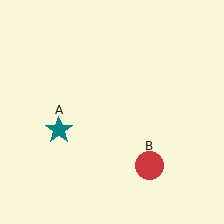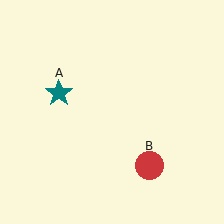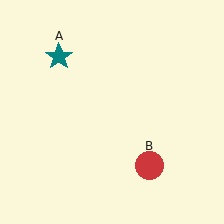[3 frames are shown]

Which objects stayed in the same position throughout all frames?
Red circle (object B) remained stationary.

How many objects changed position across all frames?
1 object changed position: teal star (object A).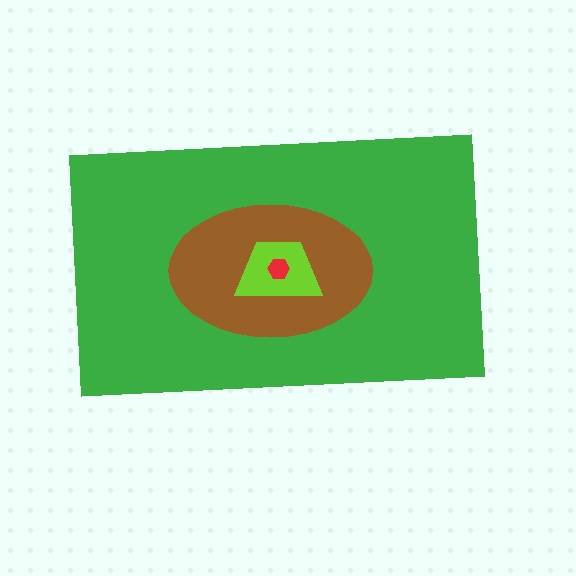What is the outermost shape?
The green rectangle.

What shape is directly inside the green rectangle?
The brown ellipse.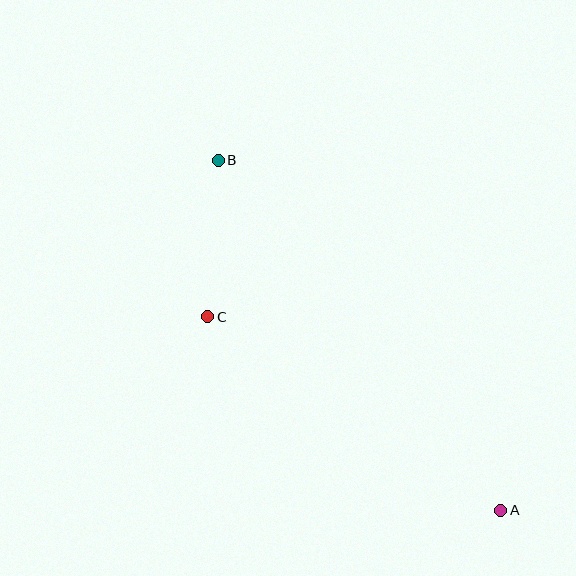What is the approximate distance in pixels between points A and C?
The distance between A and C is approximately 351 pixels.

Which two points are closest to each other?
Points B and C are closest to each other.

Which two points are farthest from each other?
Points A and B are farthest from each other.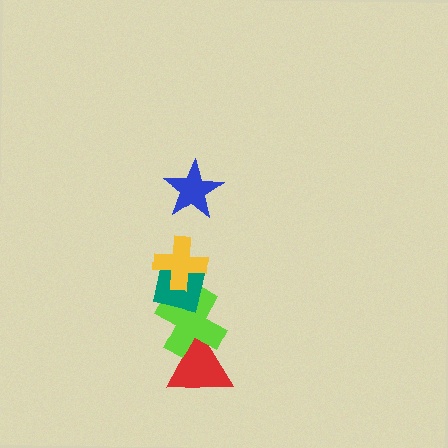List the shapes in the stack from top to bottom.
From top to bottom: the blue star, the yellow cross, the teal square, the lime cross, the red triangle.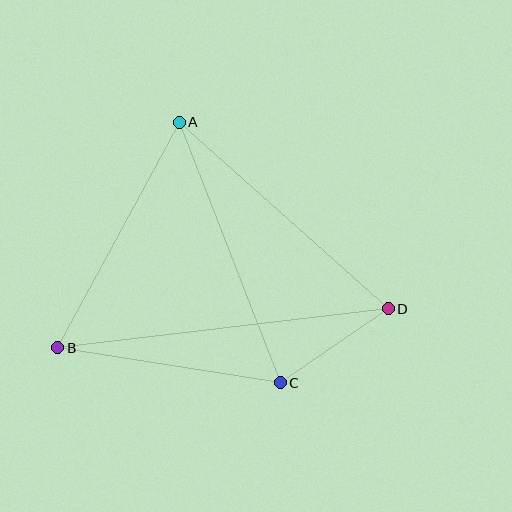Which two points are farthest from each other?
Points B and D are farthest from each other.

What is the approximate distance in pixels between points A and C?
The distance between A and C is approximately 279 pixels.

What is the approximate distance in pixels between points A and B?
The distance between A and B is approximately 256 pixels.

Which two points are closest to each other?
Points C and D are closest to each other.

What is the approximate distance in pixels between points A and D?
The distance between A and D is approximately 280 pixels.